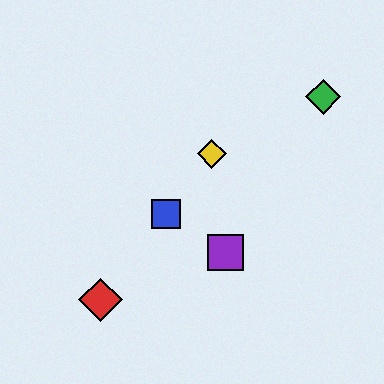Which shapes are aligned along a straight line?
The red diamond, the blue square, the yellow diamond are aligned along a straight line.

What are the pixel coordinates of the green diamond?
The green diamond is at (323, 97).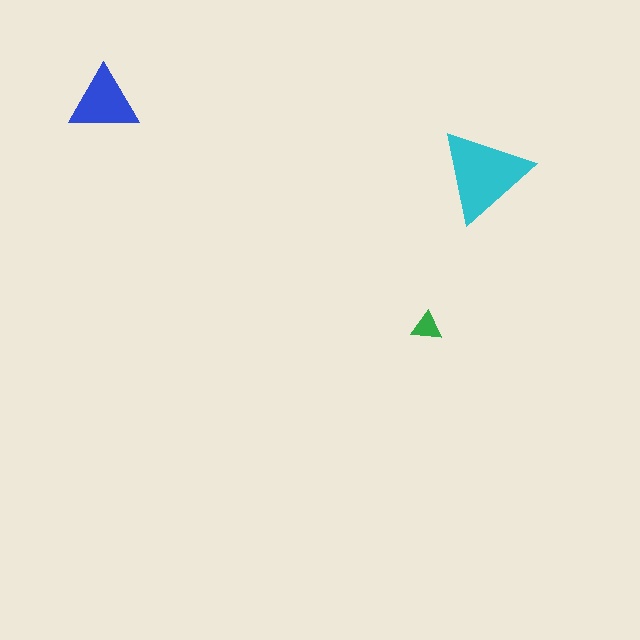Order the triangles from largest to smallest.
the cyan one, the blue one, the green one.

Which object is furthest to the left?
The blue triangle is leftmost.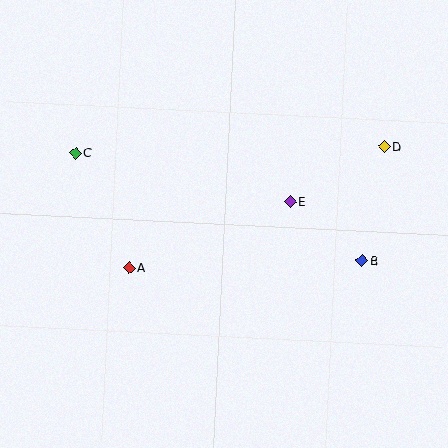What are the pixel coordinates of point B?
Point B is at (362, 261).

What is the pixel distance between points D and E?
The distance between D and E is 108 pixels.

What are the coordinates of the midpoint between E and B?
The midpoint between E and B is at (326, 231).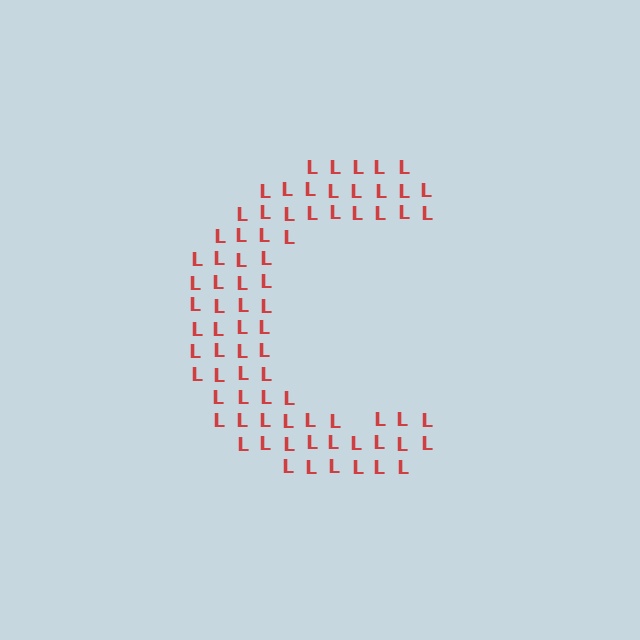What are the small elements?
The small elements are letter L's.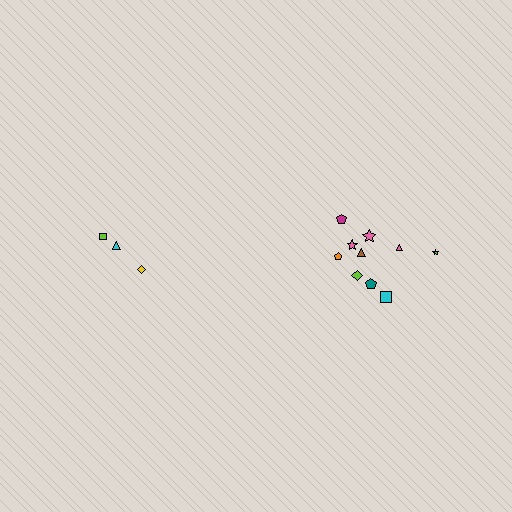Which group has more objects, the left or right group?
The right group.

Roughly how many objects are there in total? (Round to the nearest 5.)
Roughly 15 objects in total.